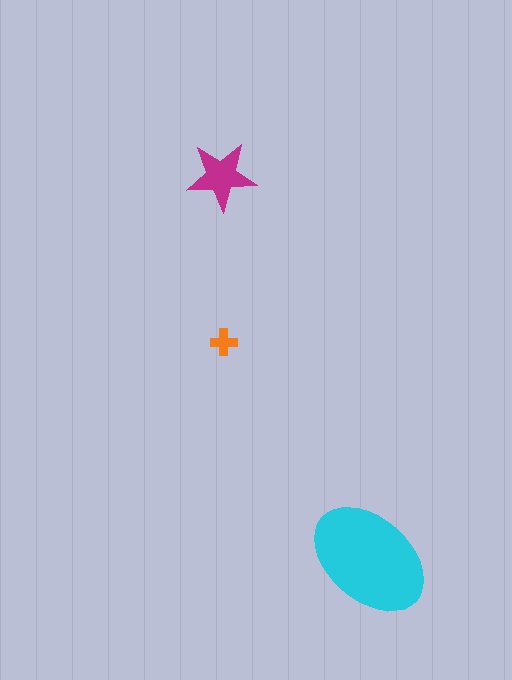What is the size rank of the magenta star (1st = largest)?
2nd.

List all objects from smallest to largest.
The orange cross, the magenta star, the cyan ellipse.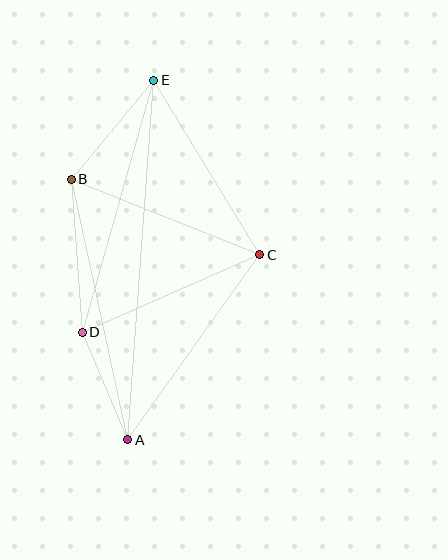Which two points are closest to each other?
Points A and D are closest to each other.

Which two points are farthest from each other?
Points A and E are farthest from each other.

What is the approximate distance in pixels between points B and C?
The distance between B and C is approximately 203 pixels.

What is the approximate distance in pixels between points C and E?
The distance between C and E is approximately 204 pixels.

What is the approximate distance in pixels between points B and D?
The distance between B and D is approximately 153 pixels.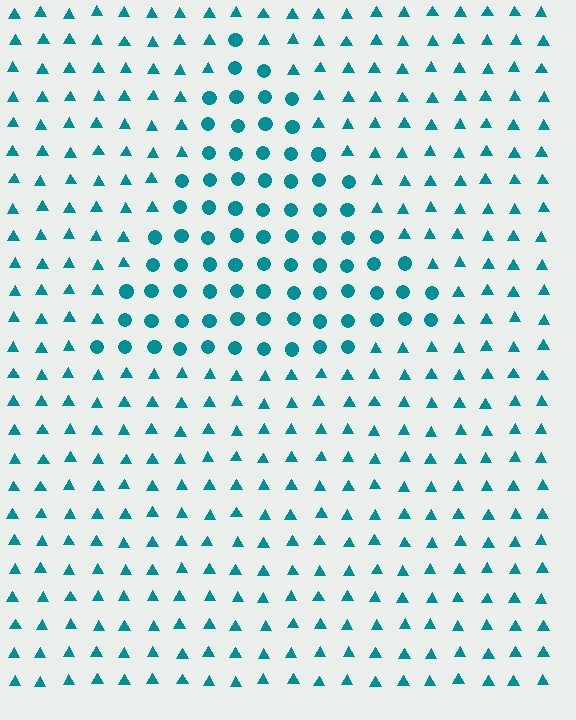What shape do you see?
I see a triangle.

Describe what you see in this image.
The image is filled with small teal elements arranged in a uniform grid. A triangle-shaped region contains circles, while the surrounding area contains triangles. The boundary is defined purely by the change in element shape.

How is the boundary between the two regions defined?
The boundary is defined by a change in element shape: circles inside vs. triangles outside. All elements share the same color and spacing.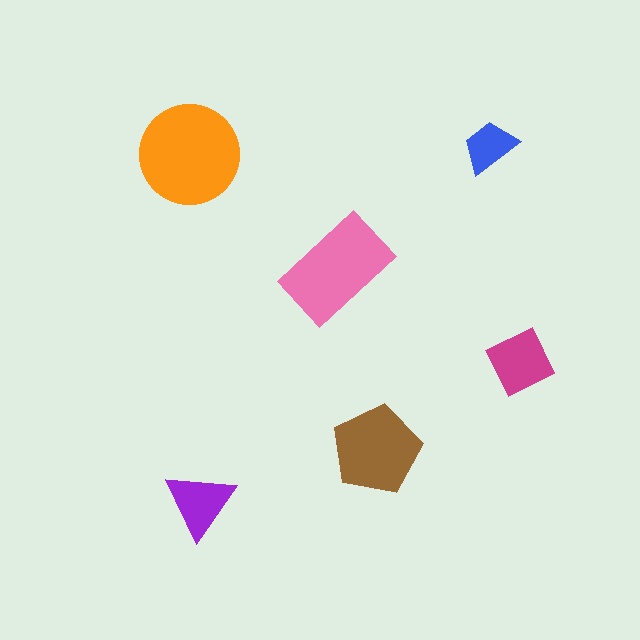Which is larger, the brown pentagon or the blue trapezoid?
The brown pentagon.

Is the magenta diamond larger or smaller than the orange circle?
Smaller.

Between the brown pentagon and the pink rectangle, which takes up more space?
The pink rectangle.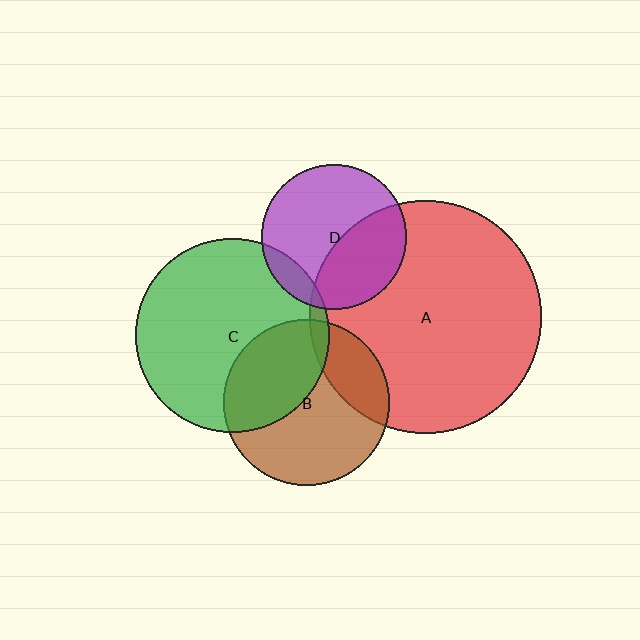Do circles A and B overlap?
Yes.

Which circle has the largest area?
Circle A (red).